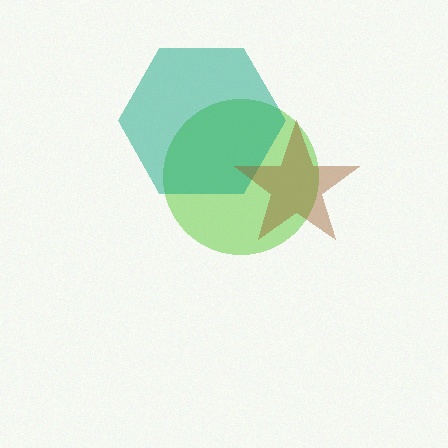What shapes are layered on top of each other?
The layered shapes are: a lime circle, a teal hexagon, a brown star.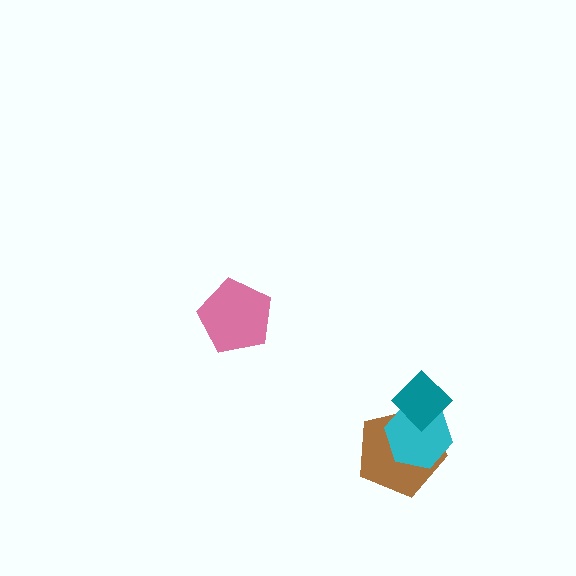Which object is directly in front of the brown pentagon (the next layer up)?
The cyan hexagon is directly in front of the brown pentagon.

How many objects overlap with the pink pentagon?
0 objects overlap with the pink pentagon.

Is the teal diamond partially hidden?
No, no other shape covers it.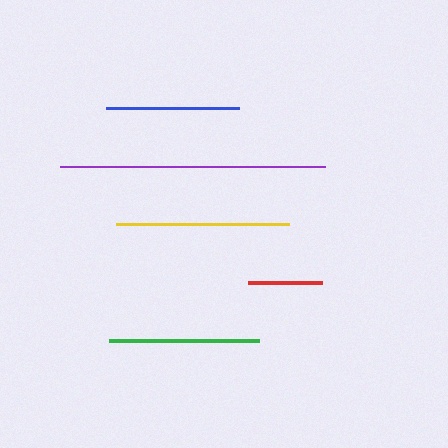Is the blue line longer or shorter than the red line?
The blue line is longer than the red line.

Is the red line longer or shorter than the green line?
The green line is longer than the red line.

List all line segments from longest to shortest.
From longest to shortest: purple, yellow, green, blue, red.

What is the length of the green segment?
The green segment is approximately 149 pixels long.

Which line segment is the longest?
The purple line is the longest at approximately 266 pixels.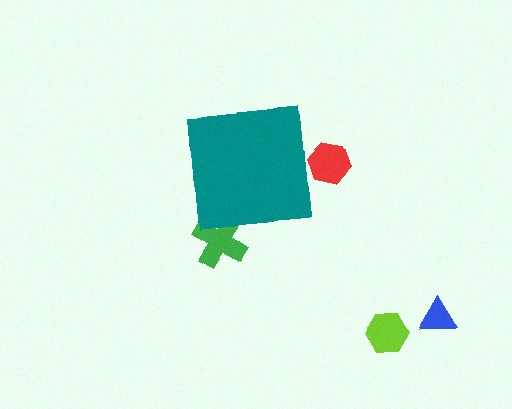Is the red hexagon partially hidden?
Yes, the red hexagon is partially hidden behind the teal square.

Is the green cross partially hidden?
Yes, the green cross is partially hidden behind the teal square.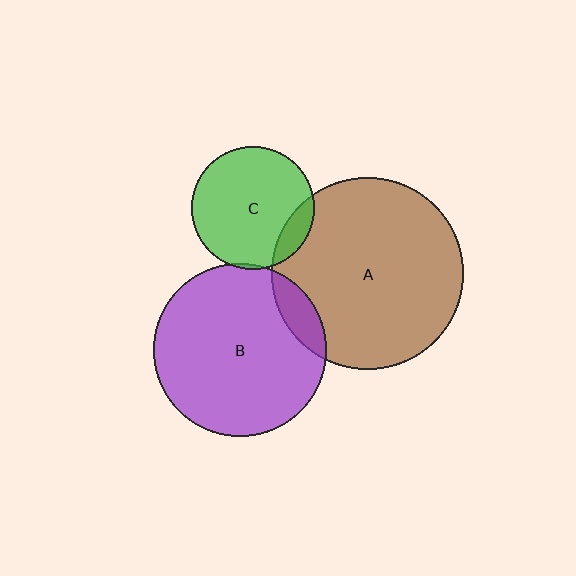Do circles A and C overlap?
Yes.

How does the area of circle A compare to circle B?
Approximately 1.2 times.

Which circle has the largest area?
Circle A (brown).